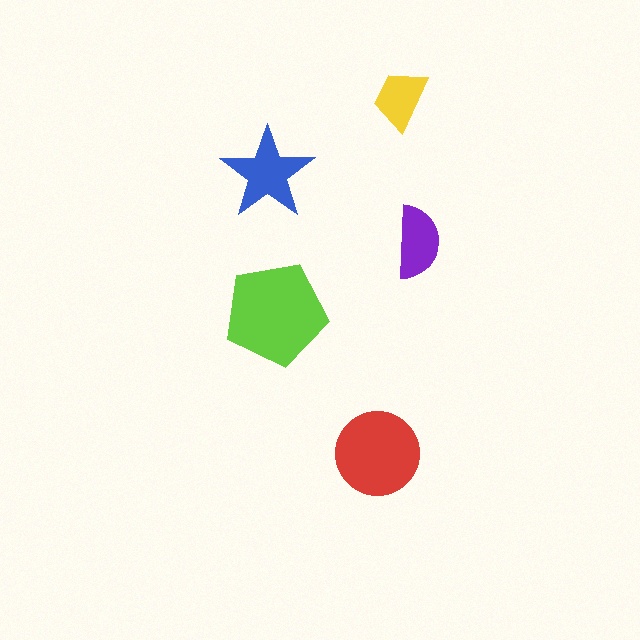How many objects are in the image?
There are 5 objects in the image.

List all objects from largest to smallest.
The lime pentagon, the red circle, the blue star, the purple semicircle, the yellow trapezoid.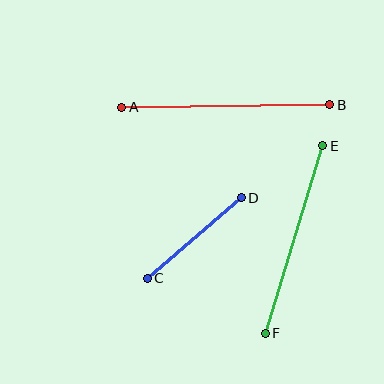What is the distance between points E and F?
The distance is approximately 196 pixels.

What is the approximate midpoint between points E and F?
The midpoint is at approximately (294, 240) pixels.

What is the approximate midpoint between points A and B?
The midpoint is at approximately (226, 106) pixels.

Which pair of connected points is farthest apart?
Points A and B are farthest apart.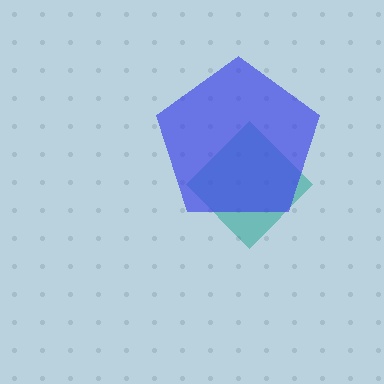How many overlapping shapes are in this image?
There are 2 overlapping shapes in the image.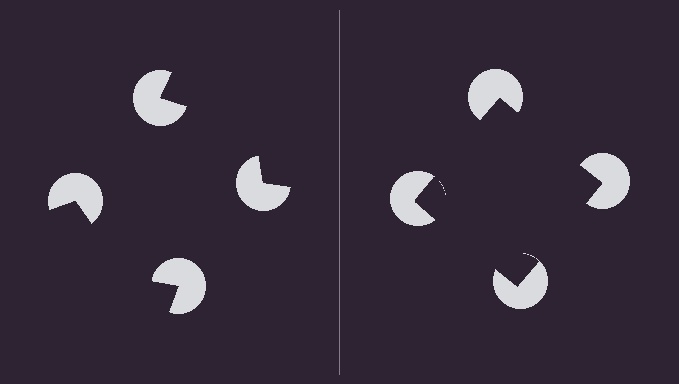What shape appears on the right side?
An illusory square.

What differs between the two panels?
The pac-man discs are positioned identically on both sides; only the wedge orientations differ. On the right they align to a square; on the left they are misaligned.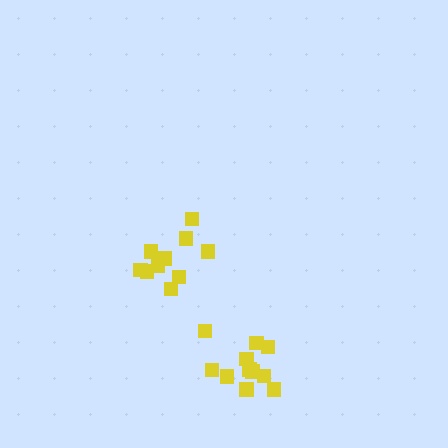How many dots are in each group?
Group 1: 10 dots, Group 2: 11 dots (21 total).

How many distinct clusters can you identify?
There are 2 distinct clusters.